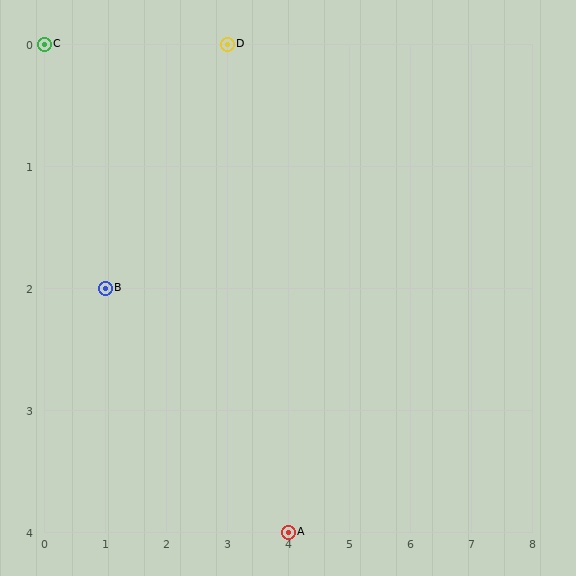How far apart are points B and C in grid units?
Points B and C are 1 column and 2 rows apart (about 2.2 grid units diagonally).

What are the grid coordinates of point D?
Point D is at grid coordinates (3, 0).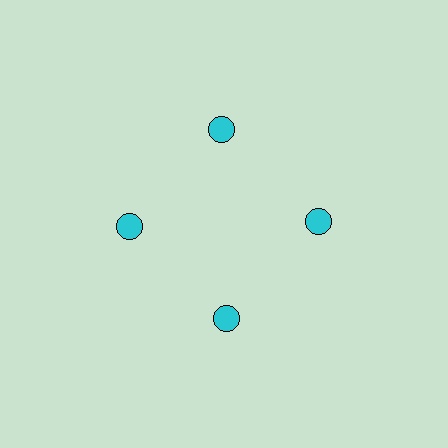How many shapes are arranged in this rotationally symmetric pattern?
There are 4 shapes, arranged in 4 groups of 1.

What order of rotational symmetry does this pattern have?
This pattern has 4-fold rotational symmetry.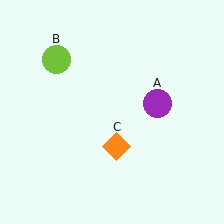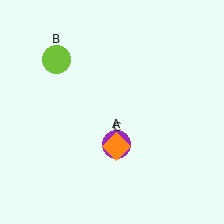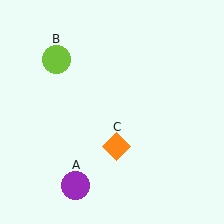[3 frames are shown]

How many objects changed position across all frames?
1 object changed position: purple circle (object A).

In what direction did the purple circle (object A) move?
The purple circle (object A) moved down and to the left.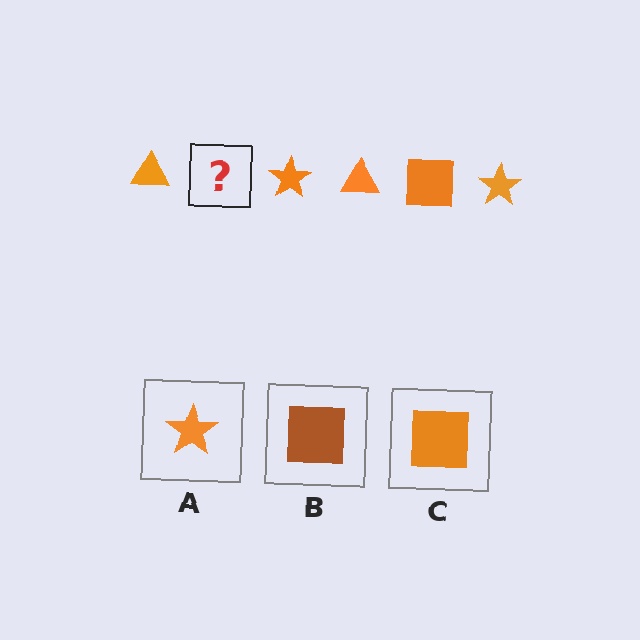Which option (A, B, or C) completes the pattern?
C.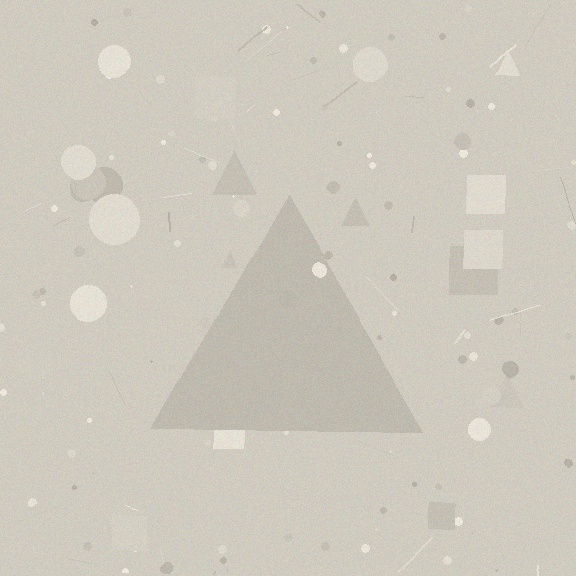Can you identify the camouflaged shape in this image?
The camouflaged shape is a triangle.